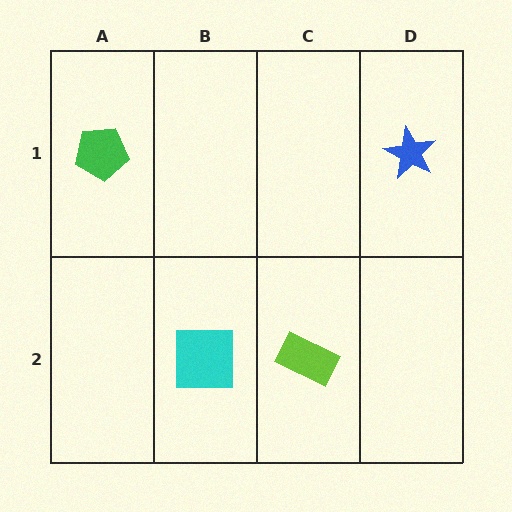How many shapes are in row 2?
2 shapes.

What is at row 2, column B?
A cyan square.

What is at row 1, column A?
A green pentagon.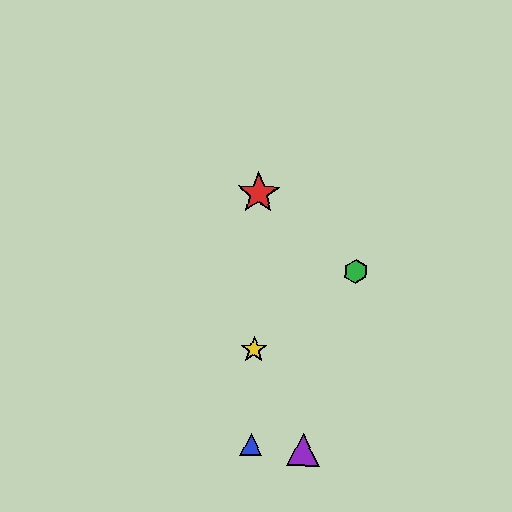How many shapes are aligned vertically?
3 shapes (the red star, the blue triangle, the yellow star) are aligned vertically.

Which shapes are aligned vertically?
The red star, the blue triangle, the yellow star are aligned vertically.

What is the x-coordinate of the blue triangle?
The blue triangle is at x≈251.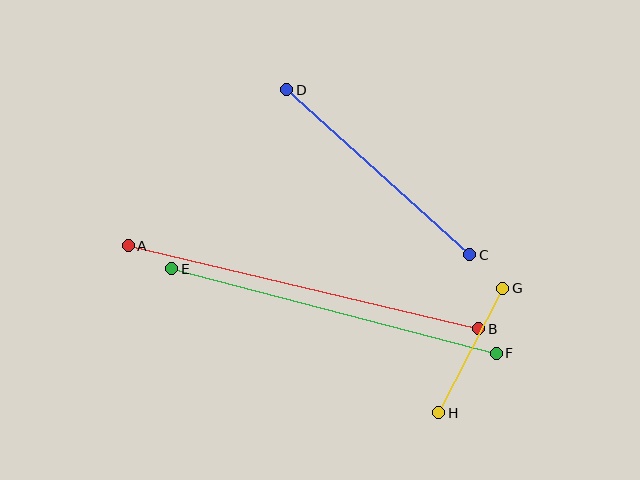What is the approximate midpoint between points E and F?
The midpoint is at approximately (334, 311) pixels.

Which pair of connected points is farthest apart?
Points A and B are farthest apart.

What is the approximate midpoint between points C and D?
The midpoint is at approximately (378, 172) pixels.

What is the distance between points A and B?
The distance is approximately 360 pixels.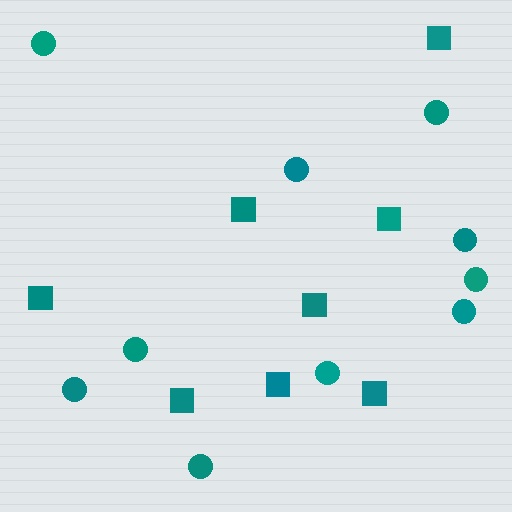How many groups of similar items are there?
There are 2 groups: one group of squares (8) and one group of circles (10).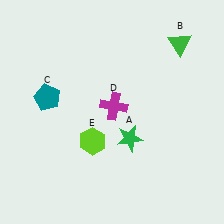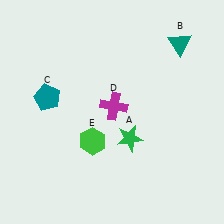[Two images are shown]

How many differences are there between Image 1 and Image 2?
There are 2 differences between the two images.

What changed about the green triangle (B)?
In Image 1, B is green. In Image 2, it changed to teal.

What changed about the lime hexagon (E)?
In Image 1, E is lime. In Image 2, it changed to green.